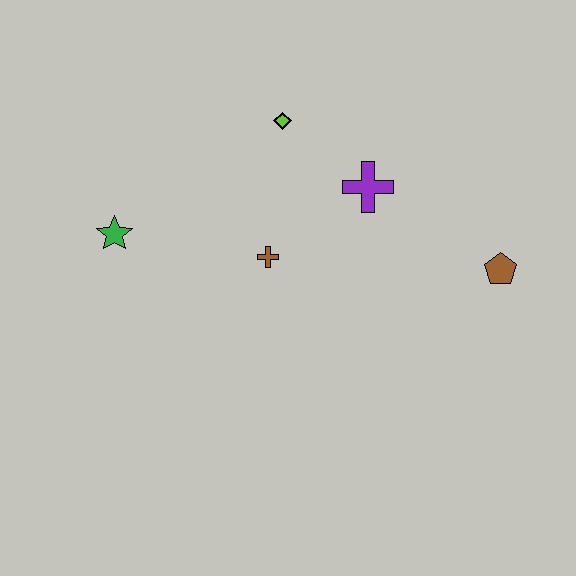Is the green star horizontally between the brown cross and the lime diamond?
No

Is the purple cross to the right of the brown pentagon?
No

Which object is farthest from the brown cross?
The brown pentagon is farthest from the brown cross.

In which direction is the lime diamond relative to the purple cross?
The lime diamond is to the left of the purple cross.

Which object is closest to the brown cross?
The purple cross is closest to the brown cross.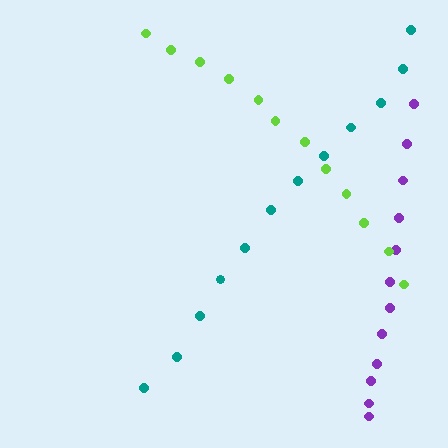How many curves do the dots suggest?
There are 3 distinct paths.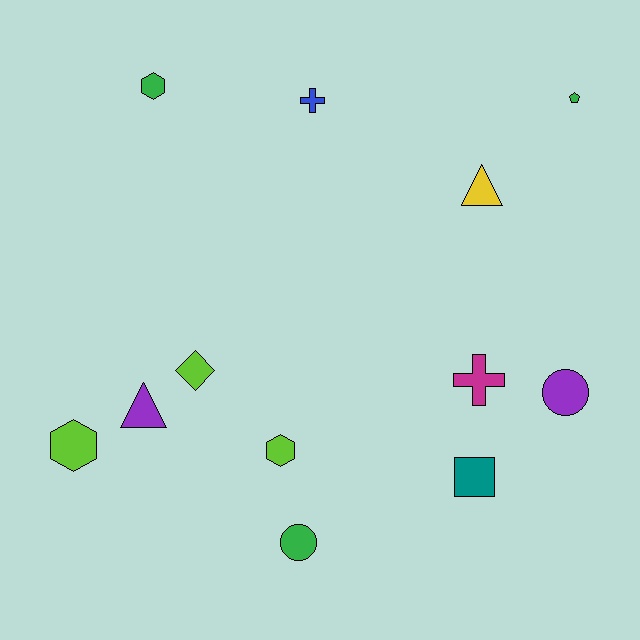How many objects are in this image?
There are 12 objects.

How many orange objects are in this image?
There are no orange objects.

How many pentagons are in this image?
There is 1 pentagon.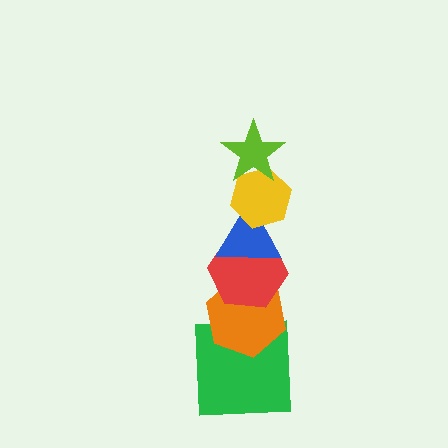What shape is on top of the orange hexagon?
The red hexagon is on top of the orange hexagon.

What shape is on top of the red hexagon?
The blue triangle is on top of the red hexagon.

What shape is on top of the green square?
The orange hexagon is on top of the green square.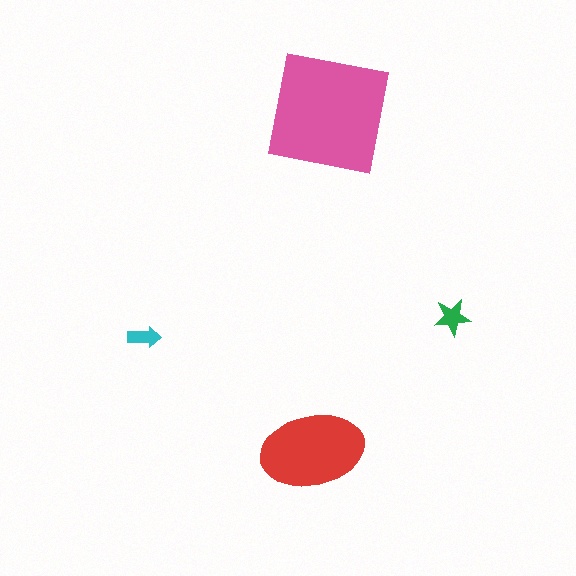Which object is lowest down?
The red ellipse is bottommost.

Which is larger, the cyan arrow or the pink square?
The pink square.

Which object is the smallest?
The cyan arrow.